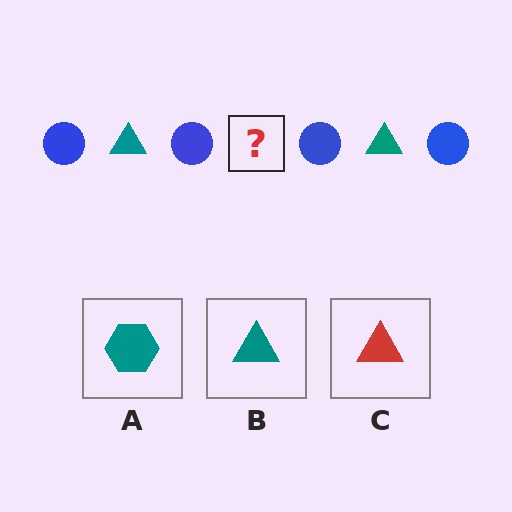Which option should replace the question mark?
Option B.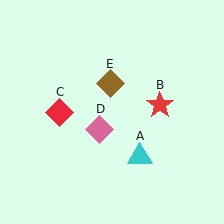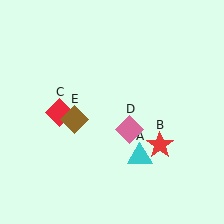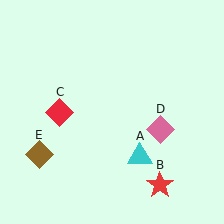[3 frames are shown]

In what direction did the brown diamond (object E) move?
The brown diamond (object E) moved down and to the left.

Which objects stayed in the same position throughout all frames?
Cyan triangle (object A) and red diamond (object C) remained stationary.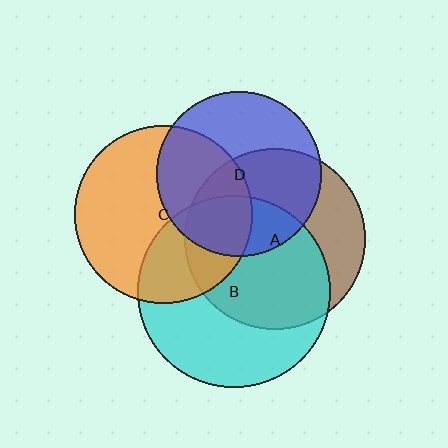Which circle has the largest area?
Circle B (cyan).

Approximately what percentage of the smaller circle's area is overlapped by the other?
Approximately 60%.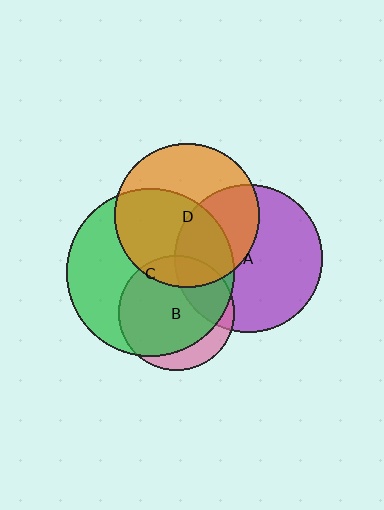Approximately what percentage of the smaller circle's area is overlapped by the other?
Approximately 40%.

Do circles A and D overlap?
Yes.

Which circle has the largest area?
Circle C (green).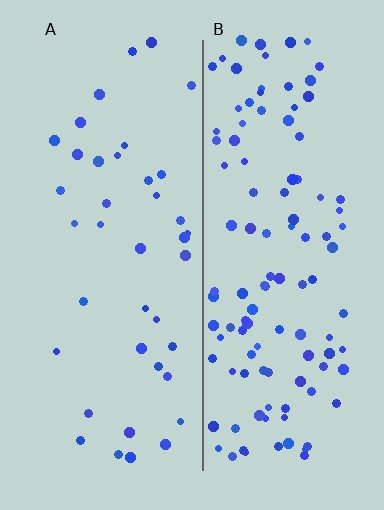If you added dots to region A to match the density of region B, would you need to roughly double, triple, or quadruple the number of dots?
Approximately triple.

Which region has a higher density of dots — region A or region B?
B (the right).